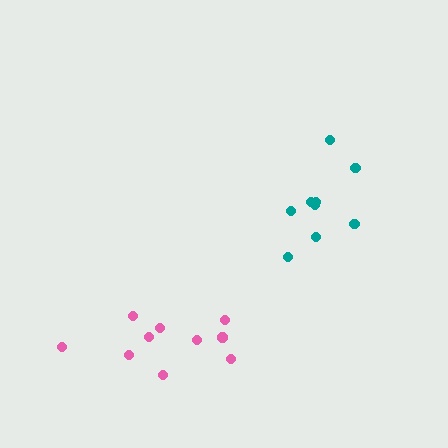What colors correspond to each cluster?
The clusters are colored: pink, teal.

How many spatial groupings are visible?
There are 2 spatial groupings.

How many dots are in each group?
Group 1: 10 dots, Group 2: 9 dots (19 total).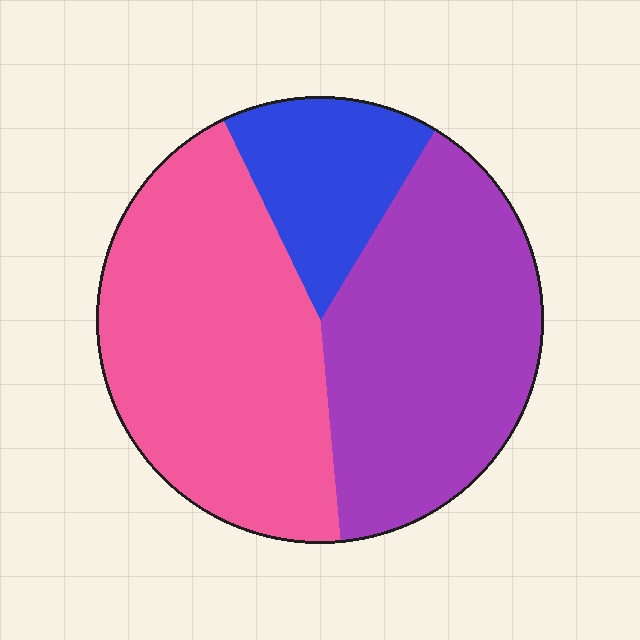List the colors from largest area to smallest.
From largest to smallest: pink, purple, blue.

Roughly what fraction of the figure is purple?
Purple takes up about two fifths (2/5) of the figure.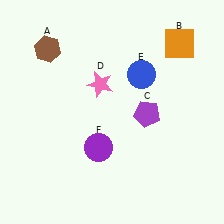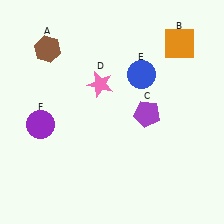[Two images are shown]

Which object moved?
The purple circle (F) moved left.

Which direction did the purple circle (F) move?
The purple circle (F) moved left.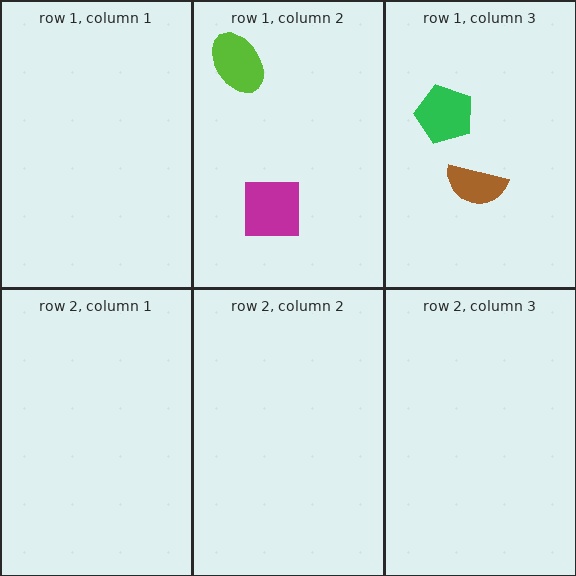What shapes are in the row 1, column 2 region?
The magenta square, the lime ellipse.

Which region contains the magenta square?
The row 1, column 2 region.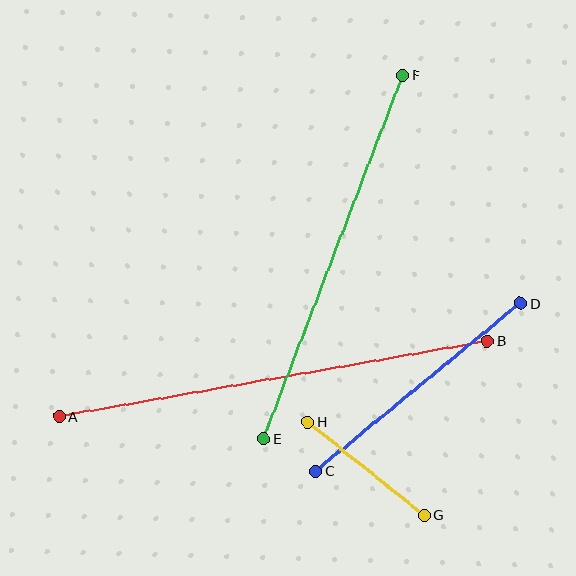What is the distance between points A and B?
The distance is approximately 434 pixels.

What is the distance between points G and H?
The distance is approximately 149 pixels.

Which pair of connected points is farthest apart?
Points A and B are farthest apart.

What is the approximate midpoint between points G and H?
The midpoint is at approximately (366, 469) pixels.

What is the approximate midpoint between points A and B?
The midpoint is at approximately (273, 379) pixels.